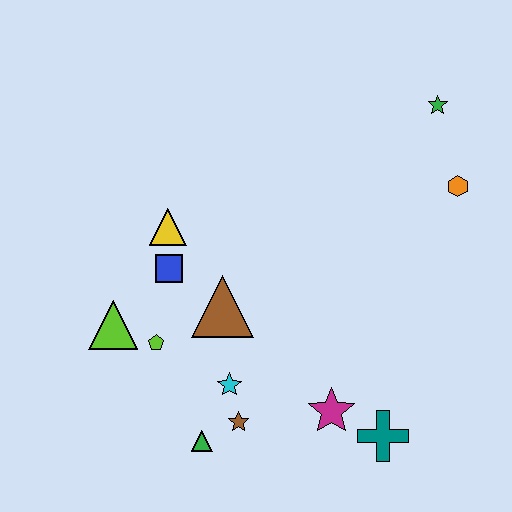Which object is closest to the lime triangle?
The lime pentagon is closest to the lime triangle.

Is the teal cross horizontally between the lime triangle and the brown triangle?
No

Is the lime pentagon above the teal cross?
Yes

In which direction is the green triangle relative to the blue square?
The green triangle is below the blue square.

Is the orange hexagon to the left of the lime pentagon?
No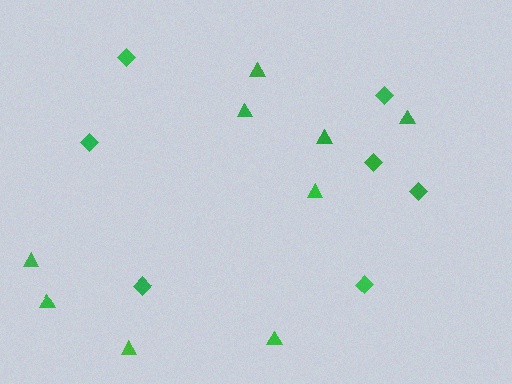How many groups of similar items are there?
There are 2 groups: one group of diamonds (7) and one group of triangles (9).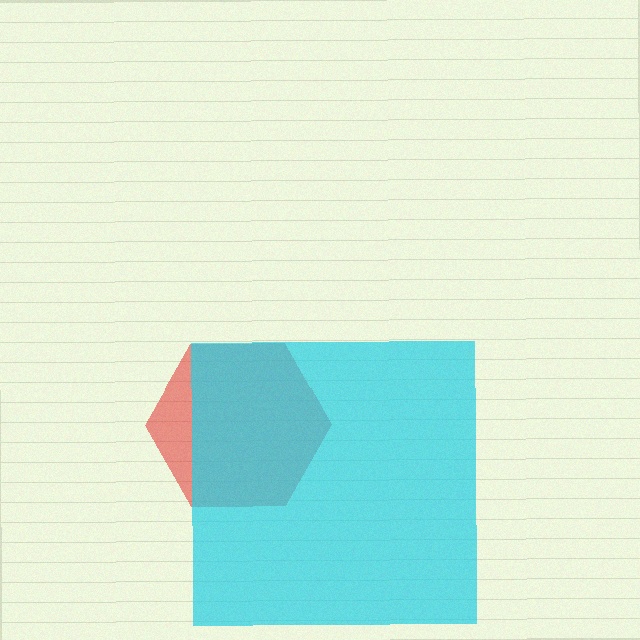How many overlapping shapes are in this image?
There are 2 overlapping shapes in the image.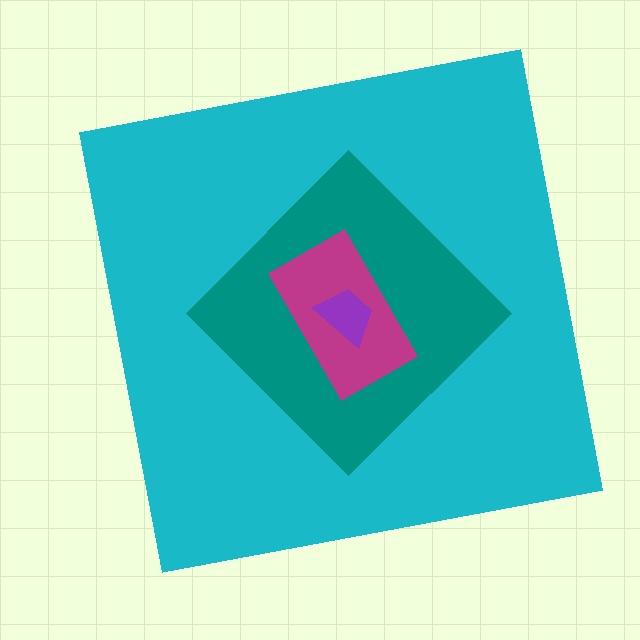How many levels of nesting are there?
4.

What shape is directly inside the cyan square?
The teal diamond.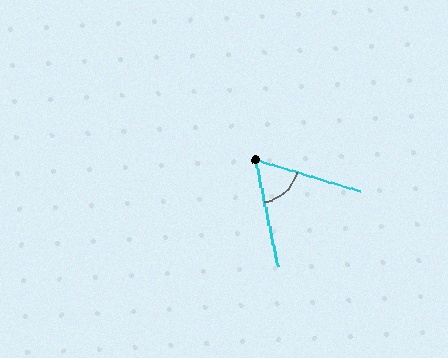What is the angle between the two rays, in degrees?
Approximately 62 degrees.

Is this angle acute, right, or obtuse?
It is acute.